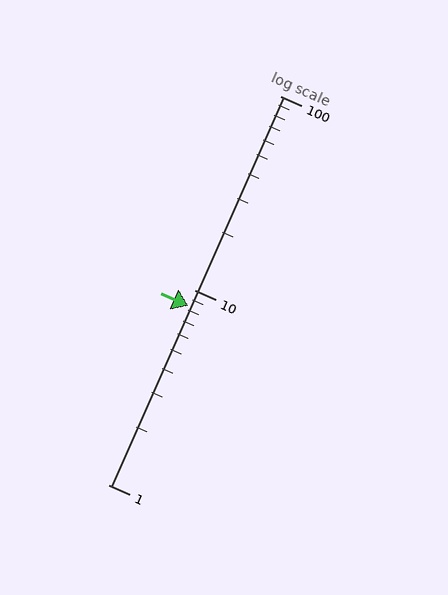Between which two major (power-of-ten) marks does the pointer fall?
The pointer is between 1 and 10.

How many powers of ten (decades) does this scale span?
The scale spans 2 decades, from 1 to 100.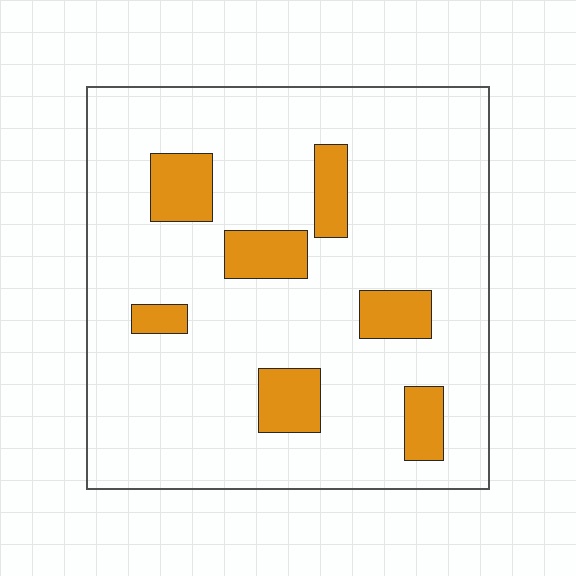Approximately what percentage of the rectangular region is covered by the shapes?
Approximately 15%.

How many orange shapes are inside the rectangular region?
7.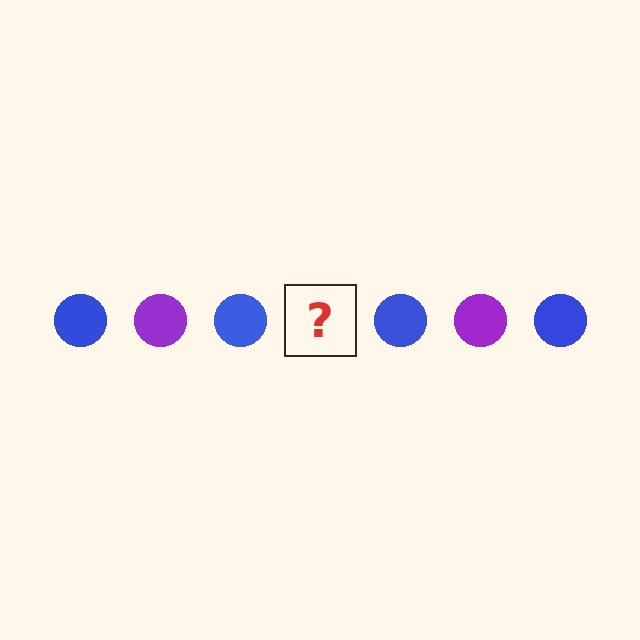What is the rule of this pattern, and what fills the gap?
The rule is that the pattern cycles through blue, purple circles. The gap should be filled with a purple circle.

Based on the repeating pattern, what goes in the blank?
The blank should be a purple circle.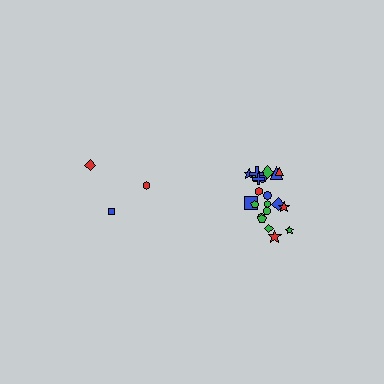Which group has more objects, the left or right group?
The right group.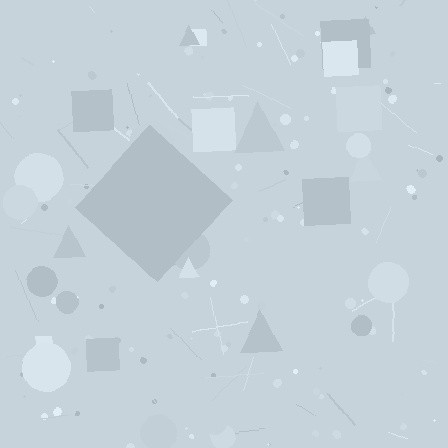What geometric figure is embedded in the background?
A diamond is embedded in the background.